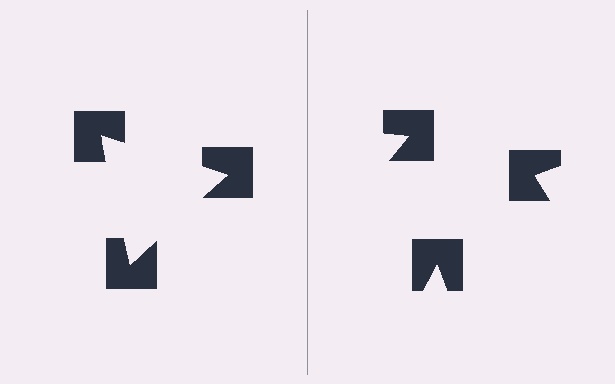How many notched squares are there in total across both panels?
6 — 3 on each side.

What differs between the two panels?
The notched squares are positioned identically on both sides; only the wedge orientations differ. On the left they align to a triangle; on the right they are misaligned.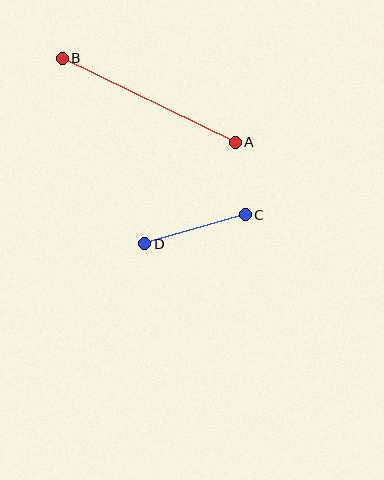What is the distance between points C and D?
The distance is approximately 105 pixels.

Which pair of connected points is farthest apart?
Points A and B are farthest apart.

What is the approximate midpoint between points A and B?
The midpoint is at approximately (149, 100) pixels.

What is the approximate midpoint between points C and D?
The midpoint is at approximately (195, 229) pixels.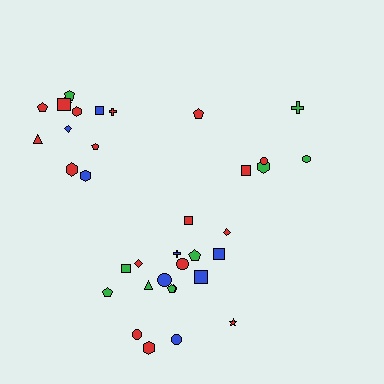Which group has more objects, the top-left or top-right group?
The top-left group.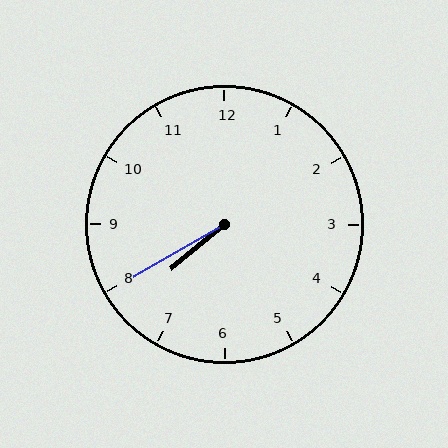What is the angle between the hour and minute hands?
Approximately 10 degrees.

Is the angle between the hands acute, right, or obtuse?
It is acute.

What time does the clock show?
7:40.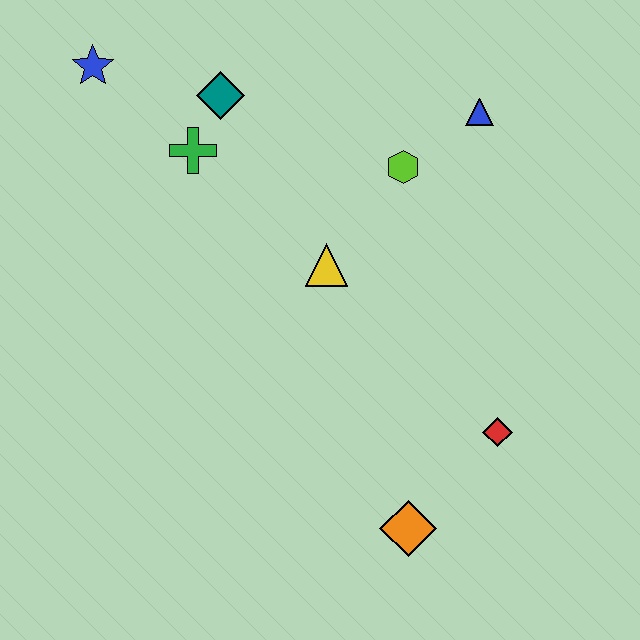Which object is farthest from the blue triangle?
The orange diamond is farthest from the blue triangle.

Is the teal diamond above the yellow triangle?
Yes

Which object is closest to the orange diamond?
The red diamond is closest to the orange diamond.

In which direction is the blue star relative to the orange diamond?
The blue star is above the orange diamond.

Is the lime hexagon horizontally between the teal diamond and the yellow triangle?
No